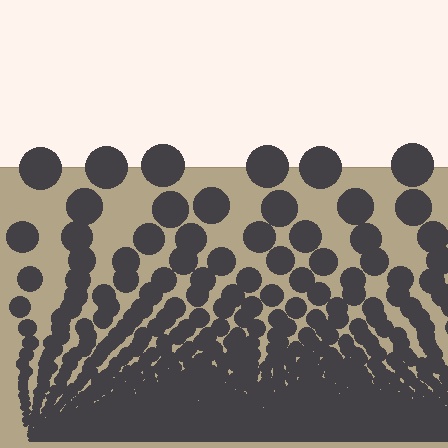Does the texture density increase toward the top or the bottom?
Density increases toward the bottom.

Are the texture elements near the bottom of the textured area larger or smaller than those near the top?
Smaller. The gradient is inverted — elements near the bottom are smaller and denser.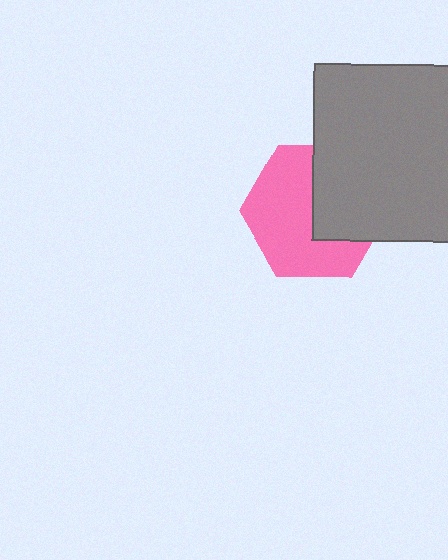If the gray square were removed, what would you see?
You would see the complete pink hexagon.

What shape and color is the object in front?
The object in front is a gray square.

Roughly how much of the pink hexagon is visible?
About half of it is visible (roughly 60%).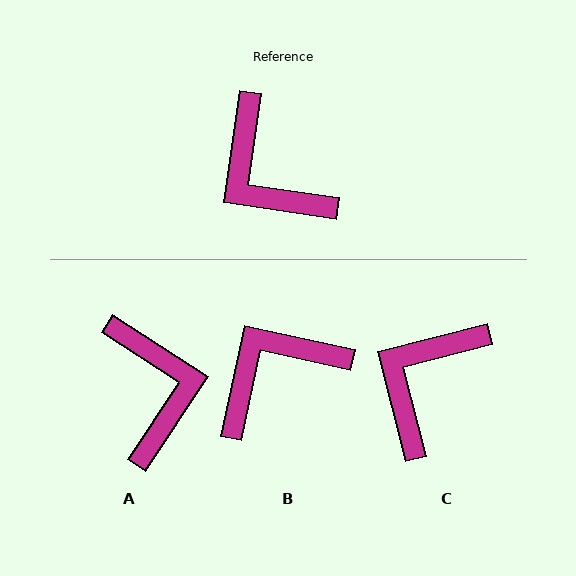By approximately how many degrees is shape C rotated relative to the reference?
Approximately 67 degrees clockwise.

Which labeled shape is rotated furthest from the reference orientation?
A, about 155 degrees away.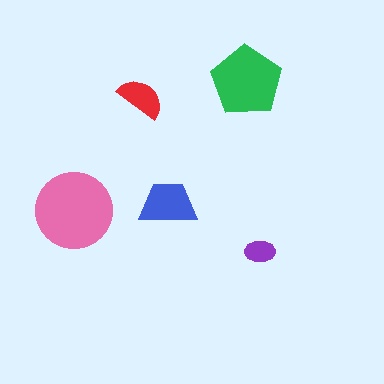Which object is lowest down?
The purple ellipse is bottommost.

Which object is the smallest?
The purple ellipse.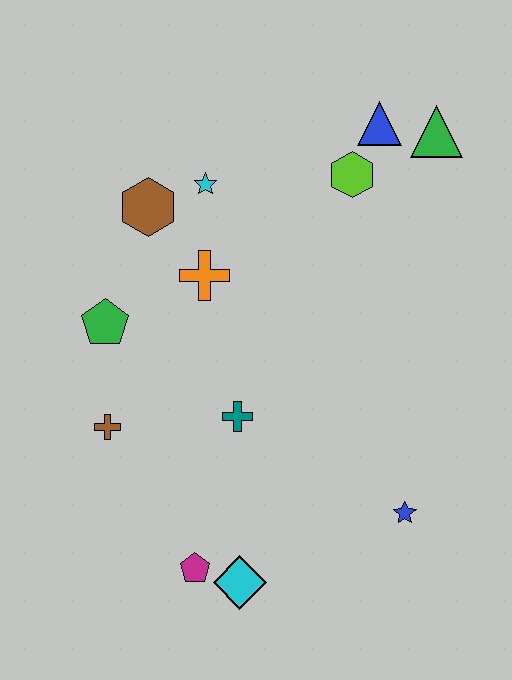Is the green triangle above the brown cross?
Yes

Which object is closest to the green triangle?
The blue triangle is closest to the green triangle.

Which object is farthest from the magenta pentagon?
The green triangle is farthest from the magenta pentagon.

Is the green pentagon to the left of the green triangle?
Yes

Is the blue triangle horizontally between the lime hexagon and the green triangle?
Yes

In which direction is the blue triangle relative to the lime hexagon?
The blue triangle is above the lime hexagon.